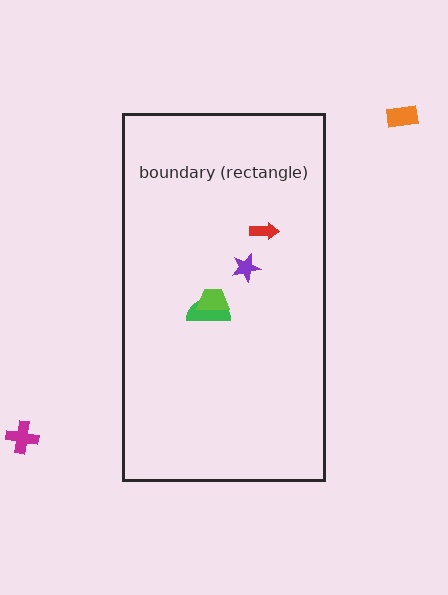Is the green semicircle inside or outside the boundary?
Inside.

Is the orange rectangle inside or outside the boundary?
Outside.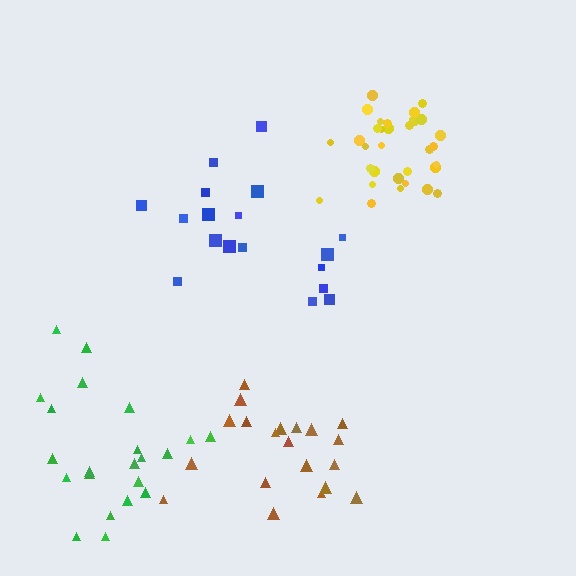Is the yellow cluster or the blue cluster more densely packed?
Yellow.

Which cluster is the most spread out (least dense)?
Blue.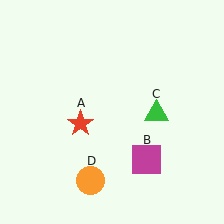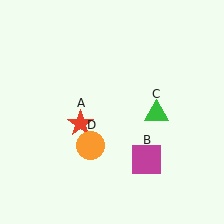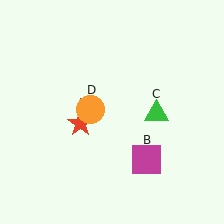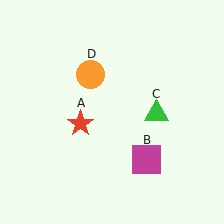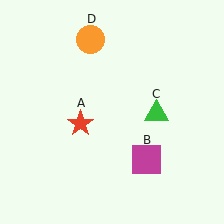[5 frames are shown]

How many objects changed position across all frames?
1 object changed position: orange circle (object D).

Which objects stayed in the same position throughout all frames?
Red star (object A) and magenta square (object B) and green triangle (object C) remained stationary.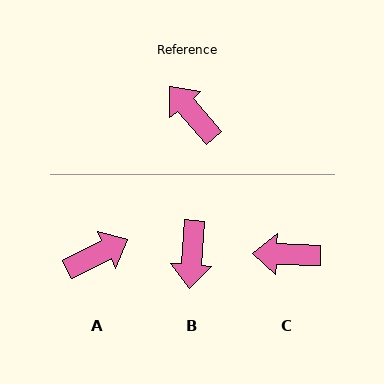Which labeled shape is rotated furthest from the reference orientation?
B, about 135 degrees away.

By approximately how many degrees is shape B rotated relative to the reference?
Approximately 135 degrees counter-clockwise.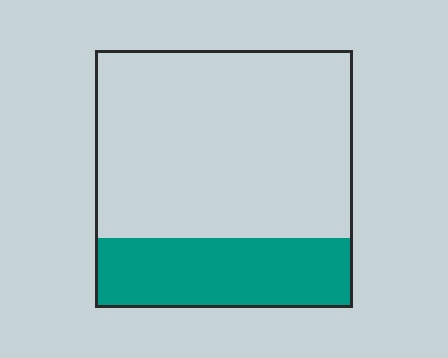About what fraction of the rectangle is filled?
About one quarter (1/4).